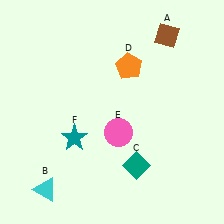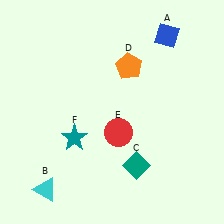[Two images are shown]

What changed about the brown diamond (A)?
In Image 1, A is brown. In Image 2, it changed to blue.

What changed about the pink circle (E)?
In Image 1, E is pink. In Image 2, it changed to red.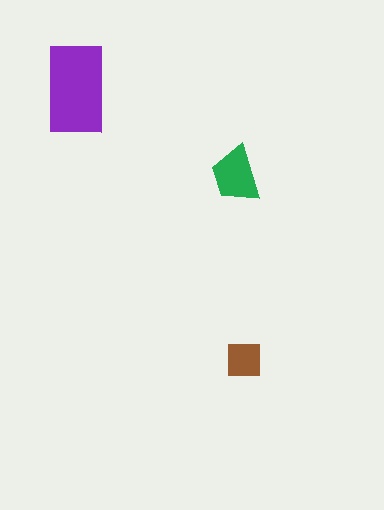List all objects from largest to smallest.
The purple rectangle, the green trapezoid, the brown square.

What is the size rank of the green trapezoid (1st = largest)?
2nd.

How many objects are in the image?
There are 3 objects in the image.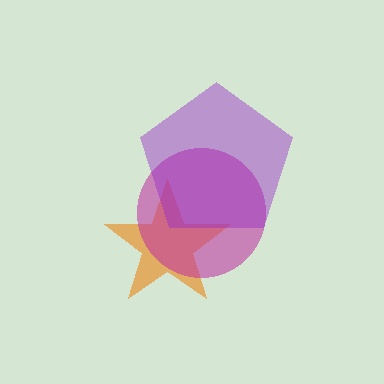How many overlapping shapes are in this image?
There are 3 overlapping shapes in the image.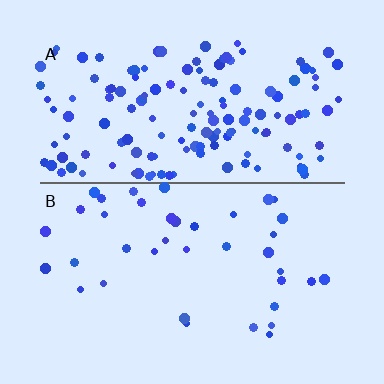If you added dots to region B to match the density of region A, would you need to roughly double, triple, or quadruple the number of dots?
Approximately quadruple.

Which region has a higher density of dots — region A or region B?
A (the top).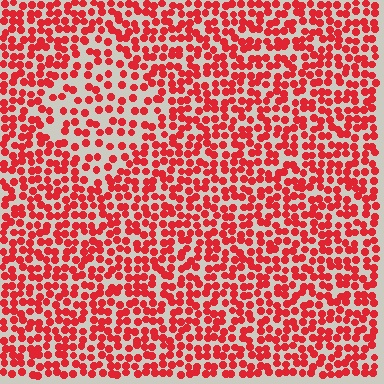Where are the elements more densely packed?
The elements are more densely packed outside the diamond boundary.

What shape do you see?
I see a diamond.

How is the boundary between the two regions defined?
The boundary is defined by a change in element density (approximately 1.7x ratio). All elements are the same color, size, and shape.